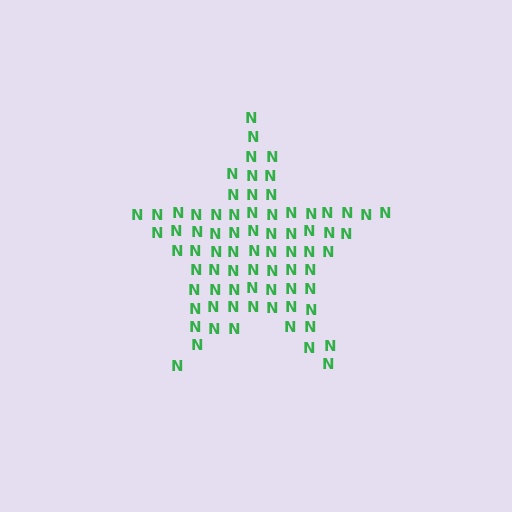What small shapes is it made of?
It is made of small letter N's.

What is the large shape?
The large shape is a star.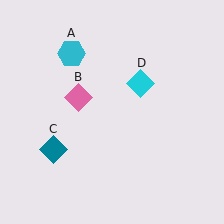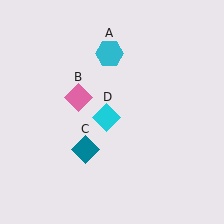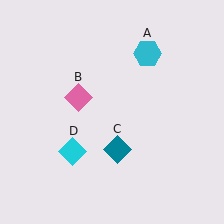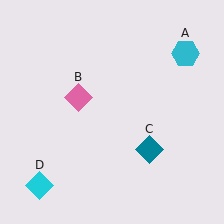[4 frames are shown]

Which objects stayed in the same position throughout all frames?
Pink diamond (object B) remained stationary.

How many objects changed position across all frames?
3 objects changed position: cyan hexagon (object A), teal diamond (object C), cyan diamond (object D).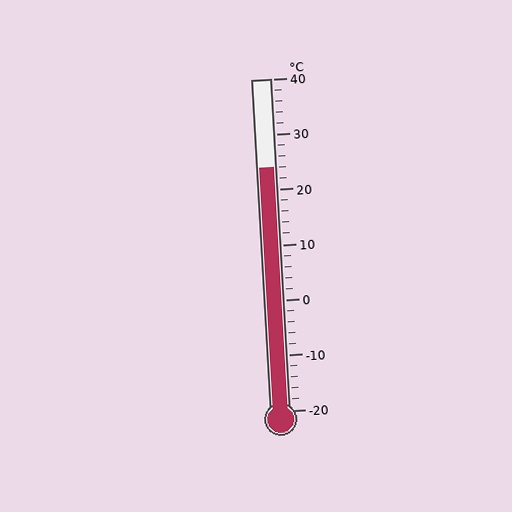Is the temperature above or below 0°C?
The temperature is above 0°C.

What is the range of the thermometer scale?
The thermometer scale ranges from -20°C to 40°C.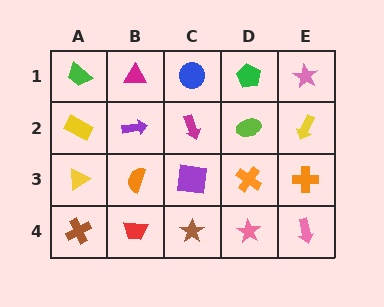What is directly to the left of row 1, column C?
A magenta triangle.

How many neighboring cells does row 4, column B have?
3.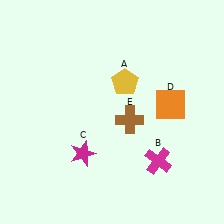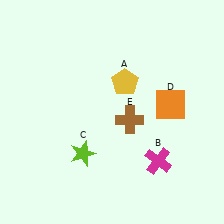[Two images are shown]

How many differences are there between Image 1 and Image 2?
There is 1 difference between the two images.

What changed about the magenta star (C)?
In Image 1, C is magenta. In Image 2, it changed to lime.